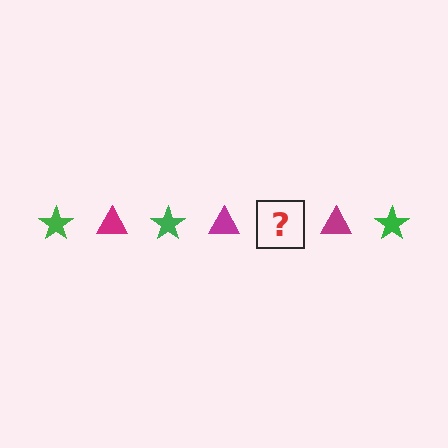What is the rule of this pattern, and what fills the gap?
The rule is that the pattern alternates between green star and magenta triangle. The gap should be filled with a green star.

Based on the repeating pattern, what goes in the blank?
The blank should be a green star.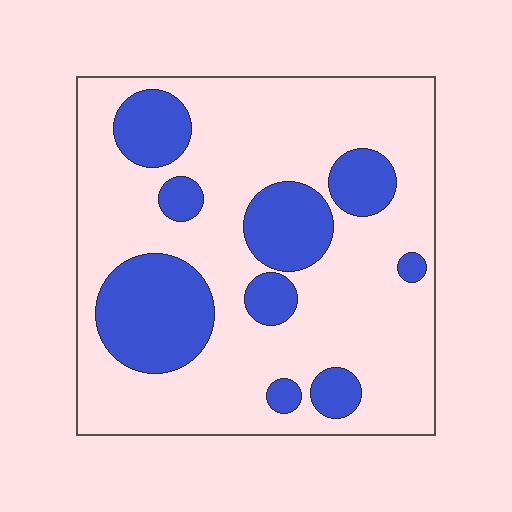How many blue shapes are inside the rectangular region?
9.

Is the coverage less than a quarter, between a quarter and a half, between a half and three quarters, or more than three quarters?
Between a quarter and a half.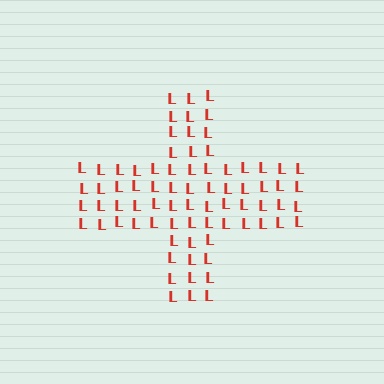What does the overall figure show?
The overall figure shows a cross.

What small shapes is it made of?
It is made of small letter L's.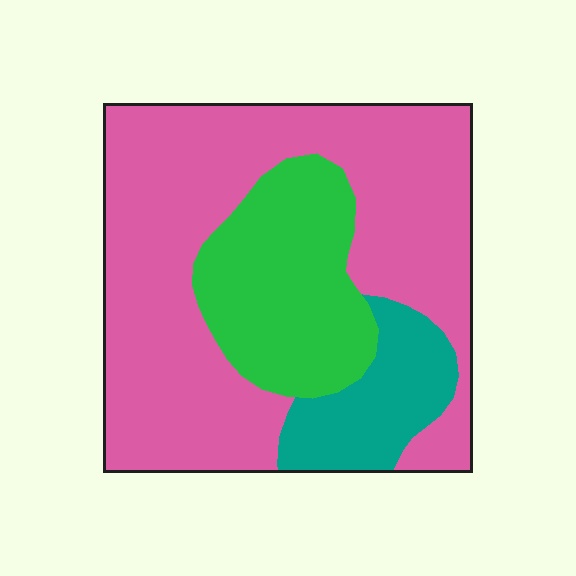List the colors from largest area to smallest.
From largest to smallest: pink, green, teal.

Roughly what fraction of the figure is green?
Green covers 23% of the figure.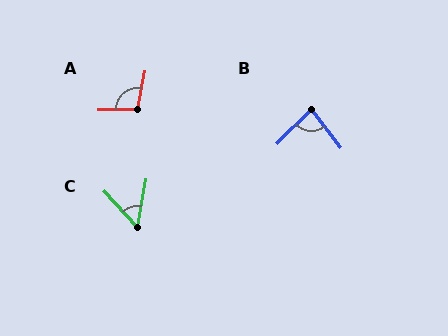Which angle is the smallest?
C, at approximately 53 degrees.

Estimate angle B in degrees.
Approximately 83 degrees.